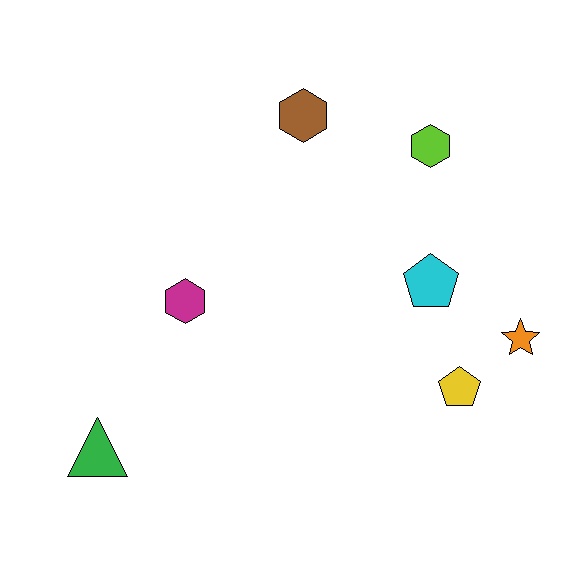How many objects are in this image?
There are 7 objects.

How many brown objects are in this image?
There is 1 brown object.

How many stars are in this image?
There is 1 star.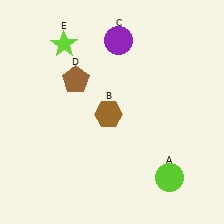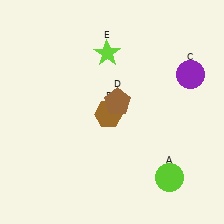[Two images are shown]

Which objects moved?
The objects that moved are: the purple circle (C), the brown pentagon (D), the lime star (E).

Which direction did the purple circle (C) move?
The purple circle (C) moved right.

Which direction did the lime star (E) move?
The lime star (E) moved right.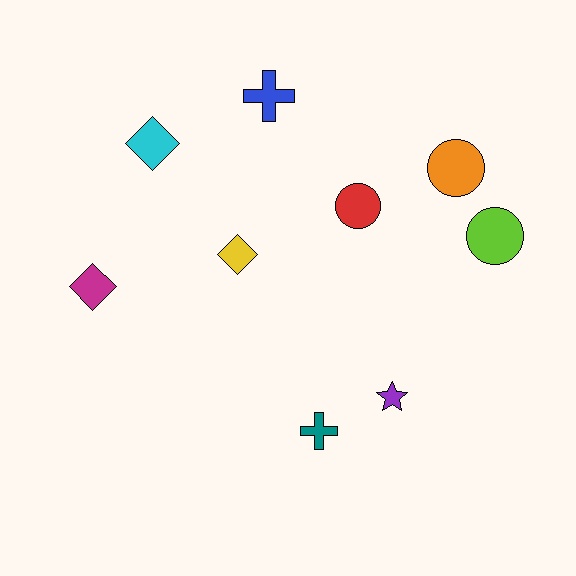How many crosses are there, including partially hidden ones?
There are 2 crosses.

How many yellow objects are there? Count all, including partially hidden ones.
There is 1 yellow object.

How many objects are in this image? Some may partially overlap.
There are 9 objects.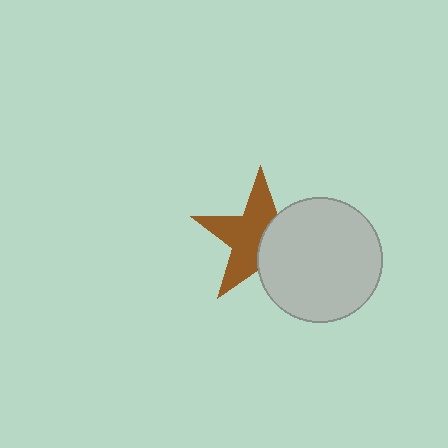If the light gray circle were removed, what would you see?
You would see the complete brown star.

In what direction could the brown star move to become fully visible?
The brown star could move left. That would shift it out from behind the light gray circle entirely.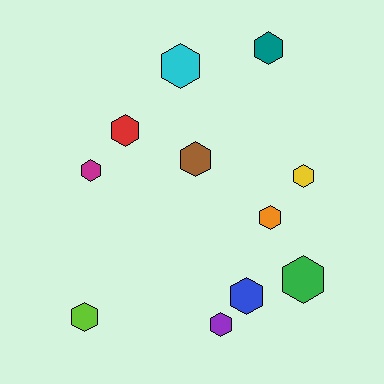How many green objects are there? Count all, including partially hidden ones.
There is 1 green object.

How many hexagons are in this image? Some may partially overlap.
There are 11 hexagons.